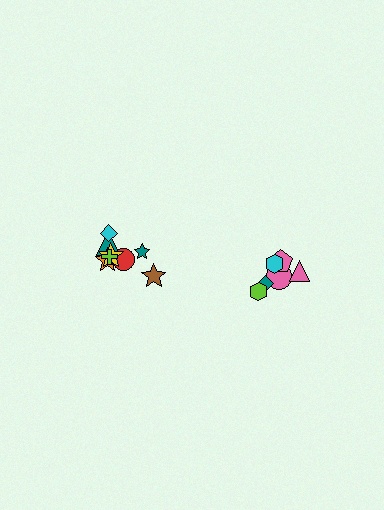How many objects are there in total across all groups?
There are 14 objects.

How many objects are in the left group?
There are 8 objects.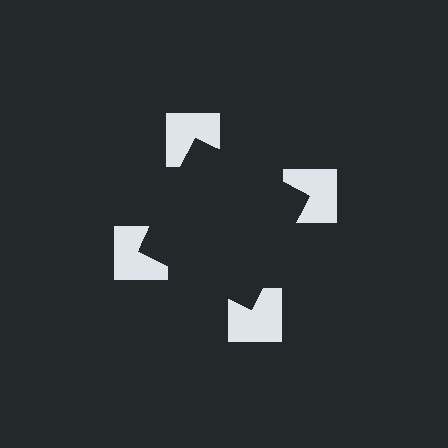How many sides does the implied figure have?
4 sides.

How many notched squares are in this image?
There are 4 — one at each vertex of the illusory square.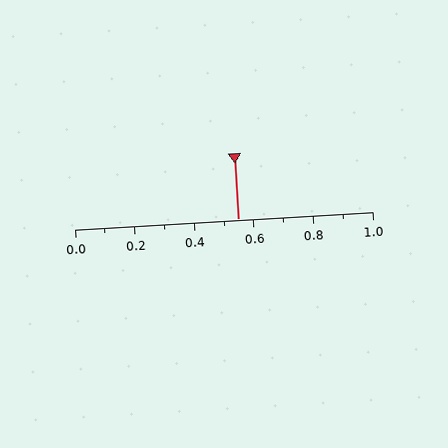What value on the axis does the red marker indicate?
The marker indicates approximately 0.55.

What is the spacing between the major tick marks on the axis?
The major ticks are spaced 0.2 apart.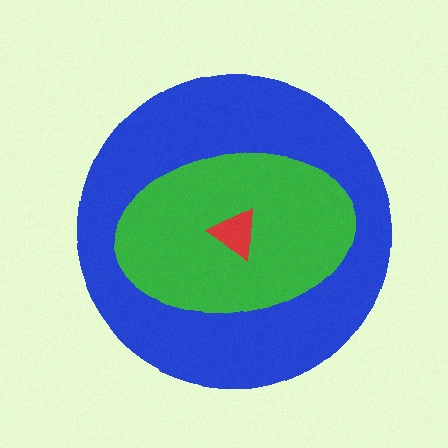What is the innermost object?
The red triangle.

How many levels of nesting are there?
3.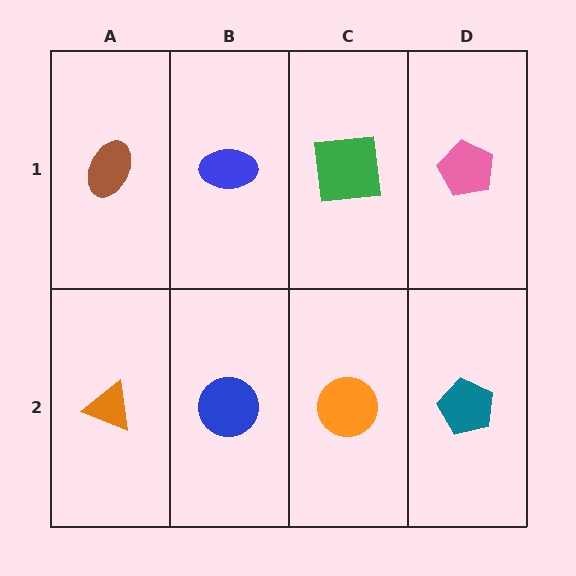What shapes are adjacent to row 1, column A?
An orange triangle (row 2, column A), a blue ellipse (row 1, column B).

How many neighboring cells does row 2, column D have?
2.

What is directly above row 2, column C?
A green square.